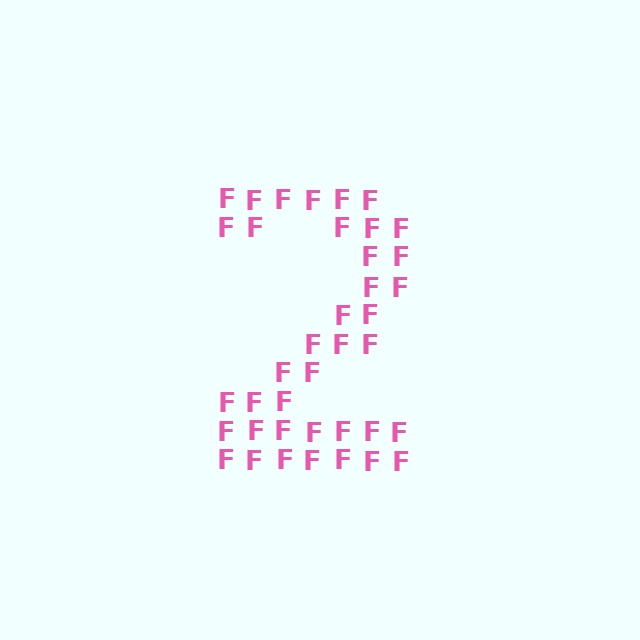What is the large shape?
The large shape is the digit 2.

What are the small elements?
The small elements are letter F's.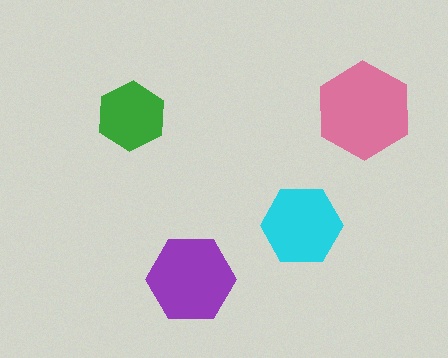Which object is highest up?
The pink hexagon is topmost.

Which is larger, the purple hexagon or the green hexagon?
The purple one.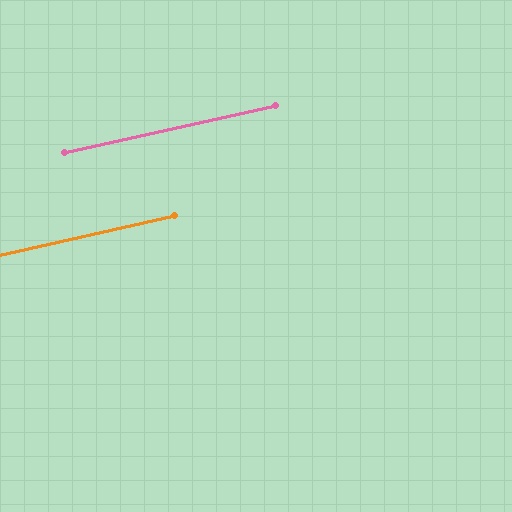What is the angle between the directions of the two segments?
Approximately 0 degrees.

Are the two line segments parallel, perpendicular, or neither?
Parallel — their directions differ by only 0.1°.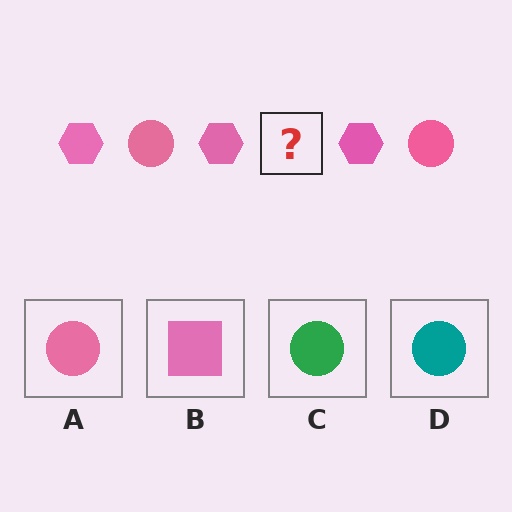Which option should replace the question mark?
Option A.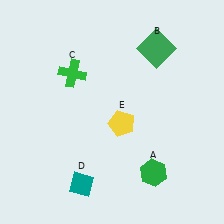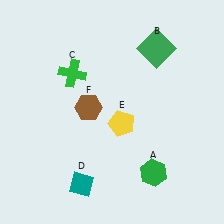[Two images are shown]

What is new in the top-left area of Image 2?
A brown hexagon (F) was added in the top-left area of Image 2.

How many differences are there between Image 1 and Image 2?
There is 1 difference between the two images.